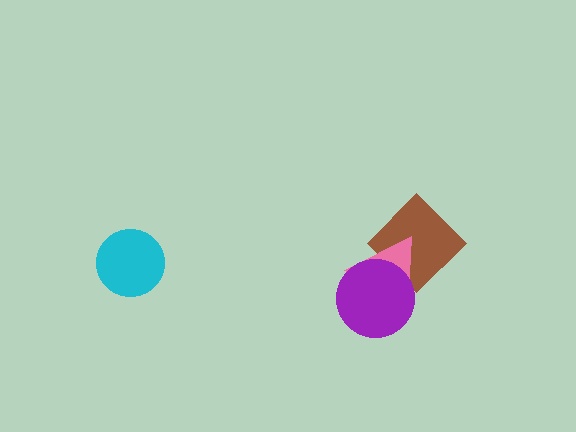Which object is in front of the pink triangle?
The purple circle is in front of the pink triangle.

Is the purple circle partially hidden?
No, no other shape covers it.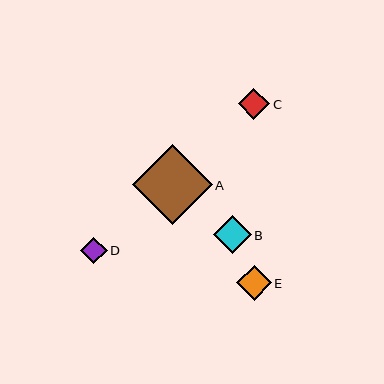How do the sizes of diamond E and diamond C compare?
Diamond E and diamond C are approximately the same size.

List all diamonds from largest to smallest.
From largest to smallest: A, B, E, C, D.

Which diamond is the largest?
Diamond A is the largest with a size of approximately 80 pixels.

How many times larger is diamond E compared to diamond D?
Diamond E is approximately 1.3 times the size of diamond D.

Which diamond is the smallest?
Diamond D is the smallest with a size of approximately 26 pixels.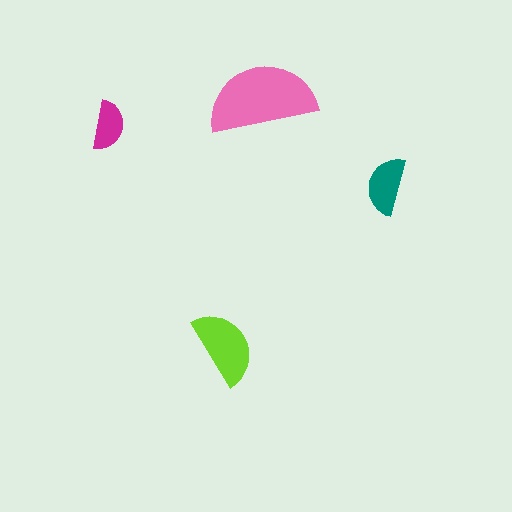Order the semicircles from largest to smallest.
the pink one, the lime one, the teal one, the magenta one.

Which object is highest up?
The pink semicircle is topmost.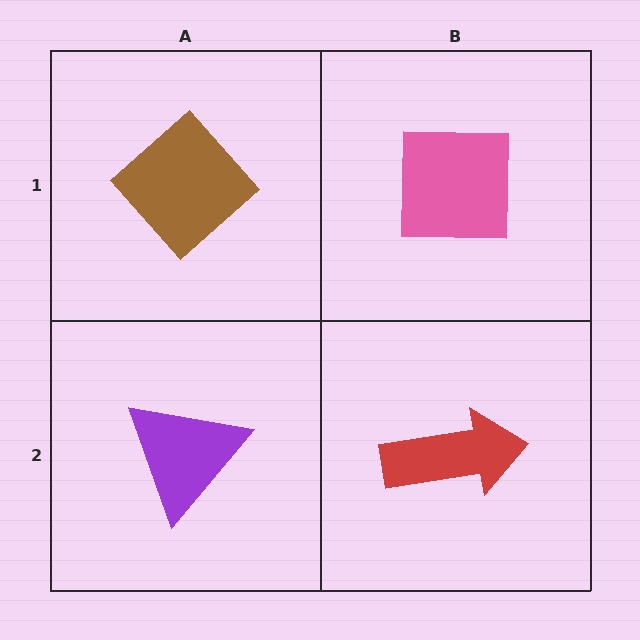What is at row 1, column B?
A pink square.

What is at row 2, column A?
A purple triangle.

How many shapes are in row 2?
2 shapes.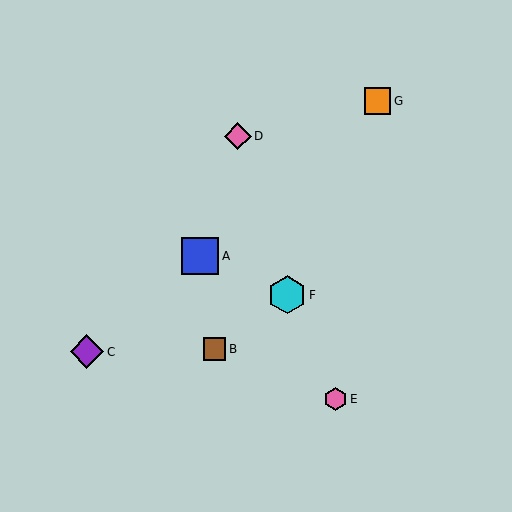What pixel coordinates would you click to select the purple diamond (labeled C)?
Click at (87, 352) to select the purple diamond C.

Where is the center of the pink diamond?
The center of the pink diamond is at (238, 136).